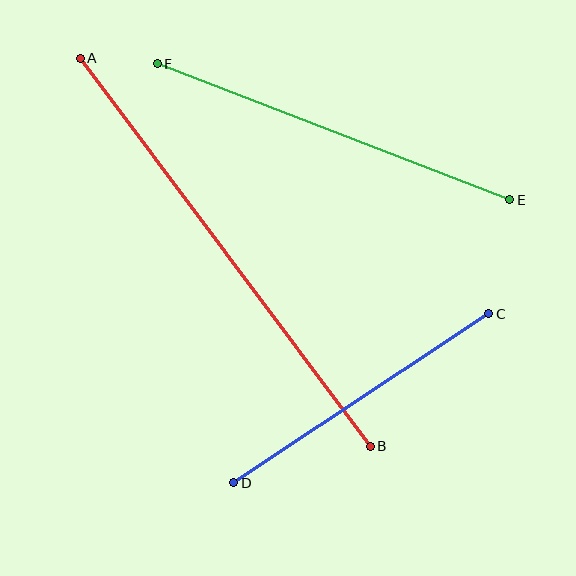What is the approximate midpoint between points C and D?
The midpoint is at approximately (361, 398) pixels.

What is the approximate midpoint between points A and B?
The midpoint is at approximately (225, 252) pixels.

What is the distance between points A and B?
The distance is approximately 484 pixels.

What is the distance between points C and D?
The distance is approximately 306 pixels.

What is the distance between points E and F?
The distance is approximately 377 pixels.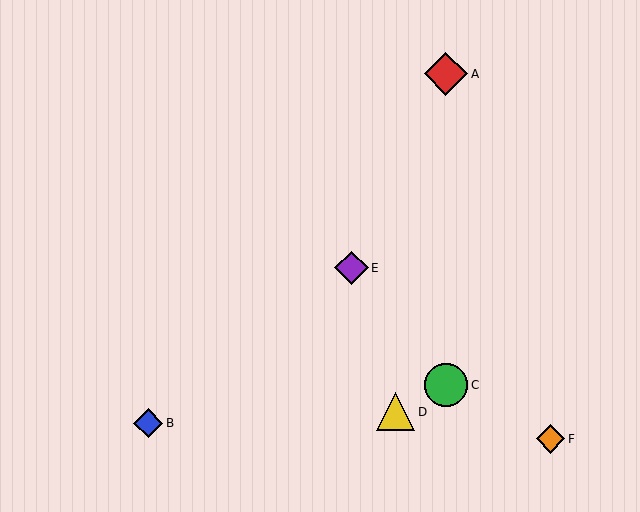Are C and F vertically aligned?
No, C is at x≈446 and F is at x≈551.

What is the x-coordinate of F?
Object F is at x≈551.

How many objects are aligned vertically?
2 objects (A, C) are aligned vertically.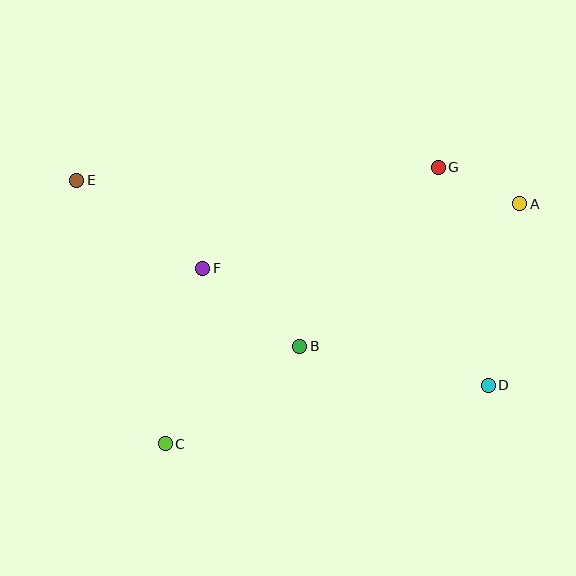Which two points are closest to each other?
Points A and G are closest to each other.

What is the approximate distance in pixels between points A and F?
The distance between A and F is approximately 324 pixels.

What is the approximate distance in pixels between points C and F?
The distance between C and F is approximately 180 pixels.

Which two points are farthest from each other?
Points D and E are farthest from each other.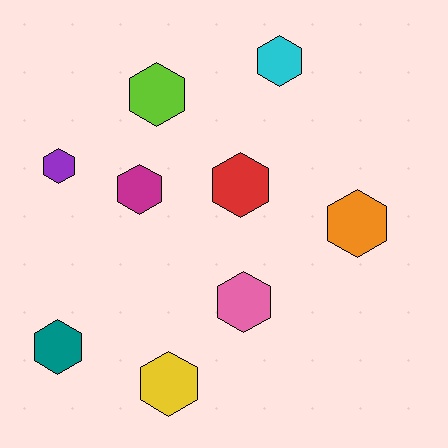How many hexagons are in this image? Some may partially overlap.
There are 9 hexagons.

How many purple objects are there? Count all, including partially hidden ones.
There is 1 purple object.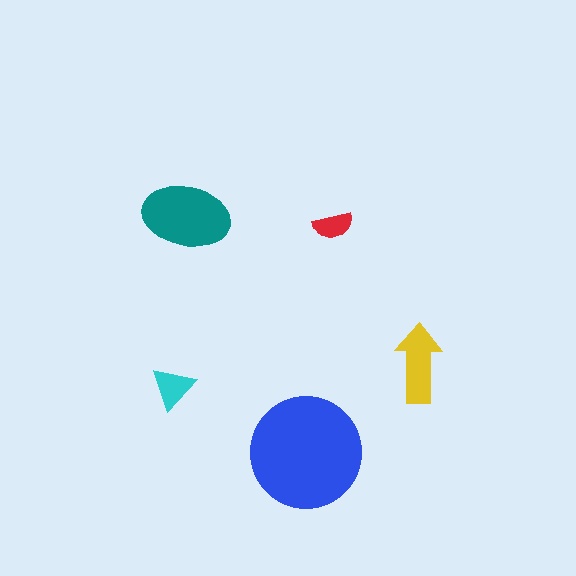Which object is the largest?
The blue circle.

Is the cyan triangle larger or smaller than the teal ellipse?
Smaller.